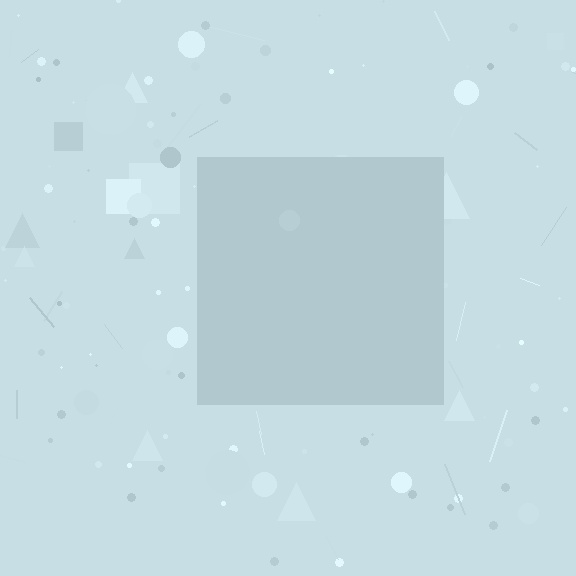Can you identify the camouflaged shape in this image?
The camouflaged shape is a square.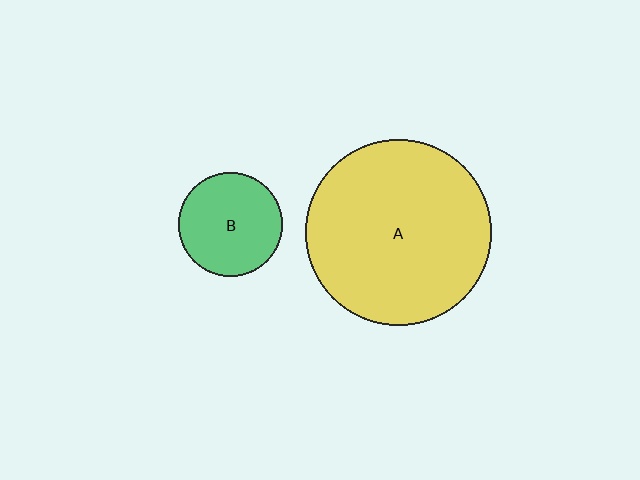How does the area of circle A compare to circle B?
Approximately 3.2 times.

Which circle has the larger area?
Circle A (yellow).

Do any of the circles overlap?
No, none of the circles overlap.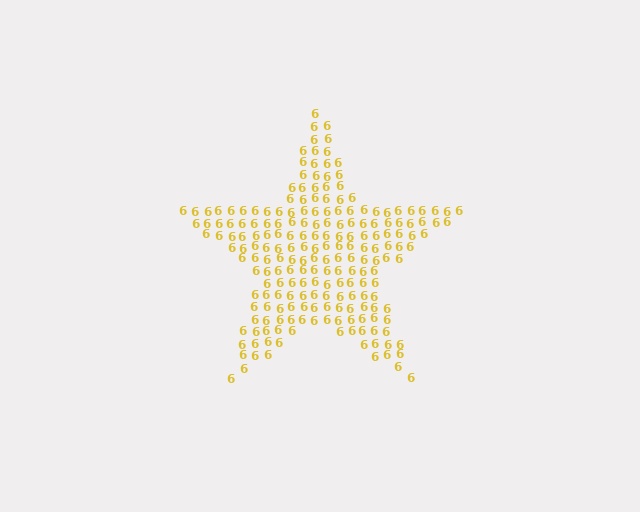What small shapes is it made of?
It is made of small digit 6's.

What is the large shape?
The large shape is a star.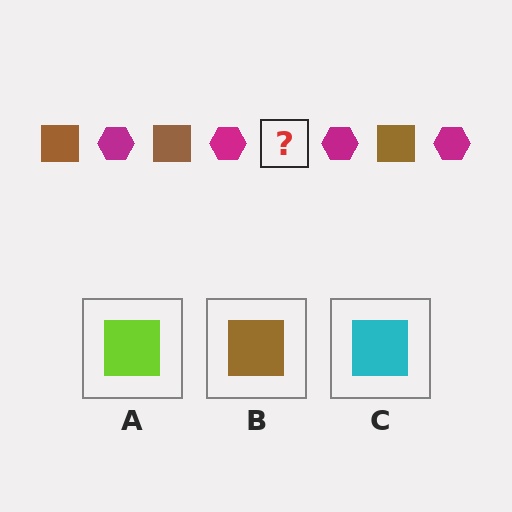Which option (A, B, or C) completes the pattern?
B.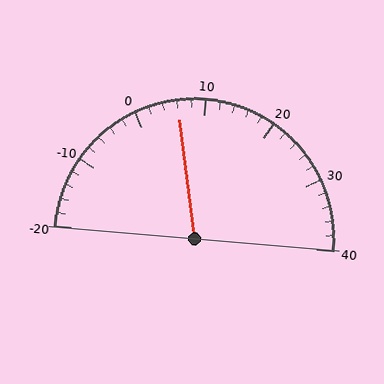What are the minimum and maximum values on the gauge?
The gauge ranges from -20 to 40.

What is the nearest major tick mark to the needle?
The nearest major tick mark is 10.